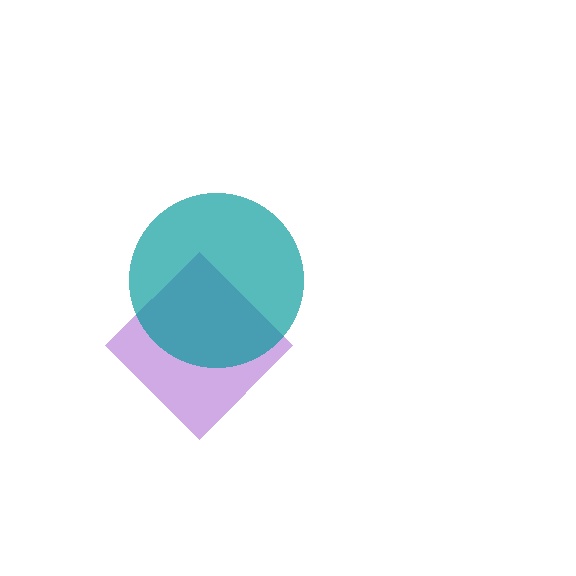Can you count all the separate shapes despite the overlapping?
Yes, there are 2 separate shapes.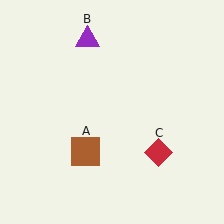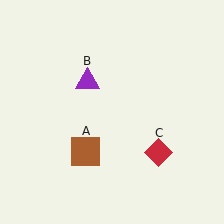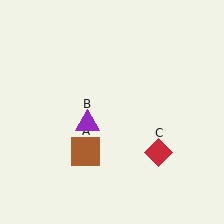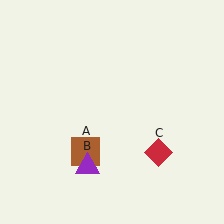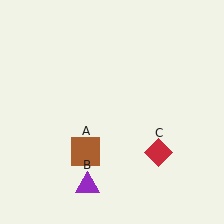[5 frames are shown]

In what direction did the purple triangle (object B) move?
The purple triangle (object B) moved down.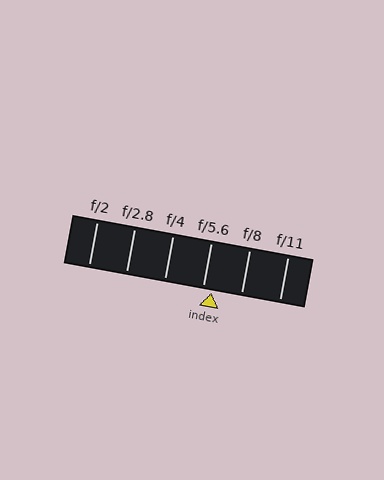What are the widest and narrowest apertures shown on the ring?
The widest aperture shown is f/2 and the narrowest is f/11.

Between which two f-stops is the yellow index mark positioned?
The index mark is between f/5.6 and f/8.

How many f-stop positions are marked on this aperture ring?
There are 6 f-stop positions marked.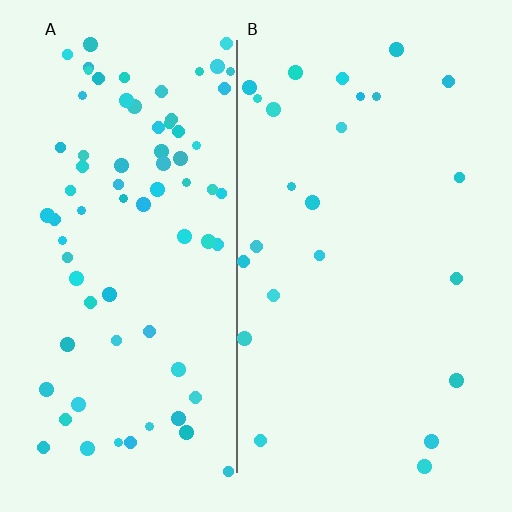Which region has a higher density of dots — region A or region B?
A (the left).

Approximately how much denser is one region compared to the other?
Approximately 3.2× — region A over region B.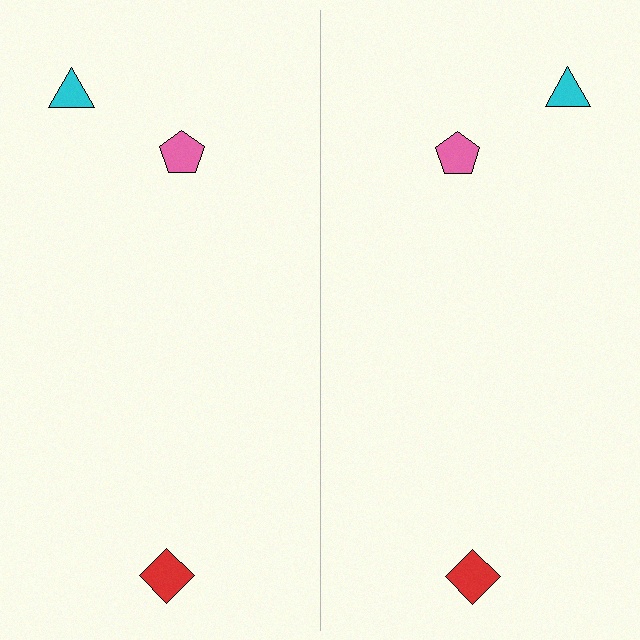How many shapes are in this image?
There are 6 shapes in this image.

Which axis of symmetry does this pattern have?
The pattern has a vertical axis of symmetry running through the center of the image.